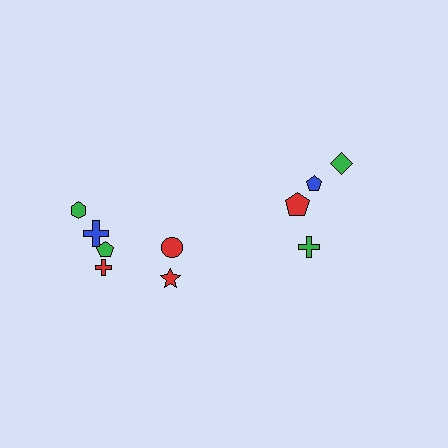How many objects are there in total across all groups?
There are 10 objects.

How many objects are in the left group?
There are 6 objects.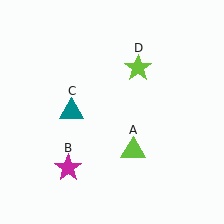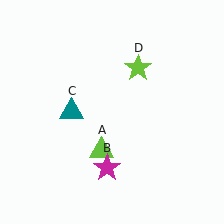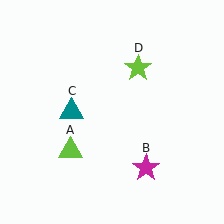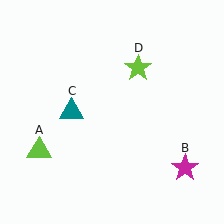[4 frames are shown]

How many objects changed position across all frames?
2 objects changed position: lime triangle (object A), magenta star (object B).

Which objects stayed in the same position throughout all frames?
Teal triangle (object C) and lime star (object D) remained stationary.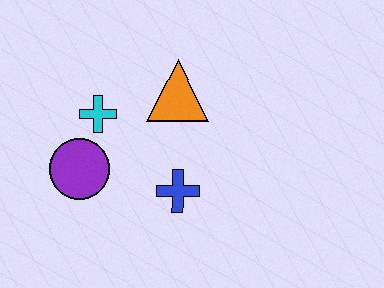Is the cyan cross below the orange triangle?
Yes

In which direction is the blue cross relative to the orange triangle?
The blue cross is below the orange triangle.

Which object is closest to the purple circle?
The cyan cross is closest to the purple circle.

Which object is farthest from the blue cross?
The cyan cross is farthest from the blue cross.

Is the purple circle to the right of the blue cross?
No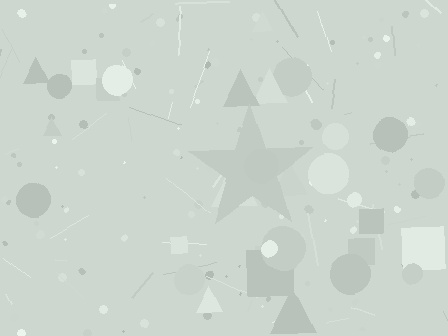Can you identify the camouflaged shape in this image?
The camouflaged shape is a star.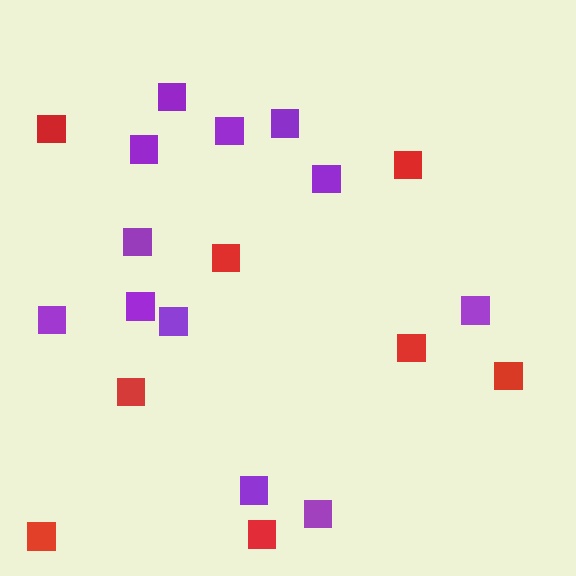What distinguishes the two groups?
There are 2 groups: one group of purple squares (12) and one group of red squares (8).